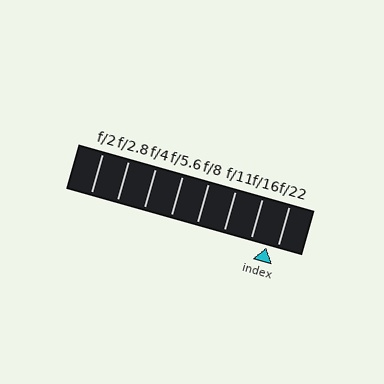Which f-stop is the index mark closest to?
The index mark is closest to f/22.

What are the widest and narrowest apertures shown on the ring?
The widest aperture shown is f/2 and the narrowest is f/22.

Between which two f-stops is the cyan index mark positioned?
The index mark is between f/16 and f/22.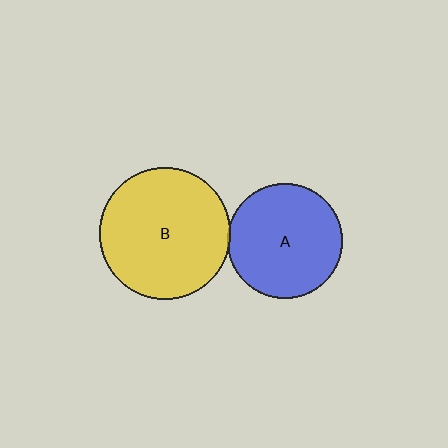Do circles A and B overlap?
Yes.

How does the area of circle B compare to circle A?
Approximately 1.3 times.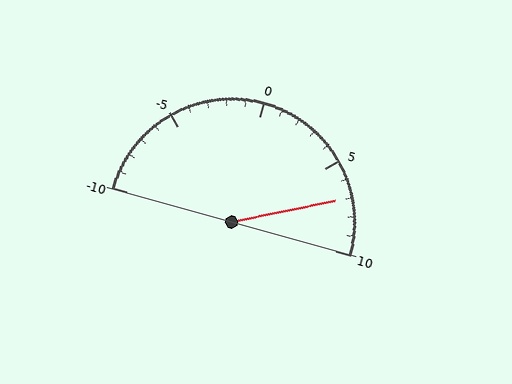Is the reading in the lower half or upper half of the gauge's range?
The reading is in the upper half of the range (-10 to 10).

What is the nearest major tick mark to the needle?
The nearest major tick mark is 5.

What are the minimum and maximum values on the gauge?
The gauge ranges from -10 to 10.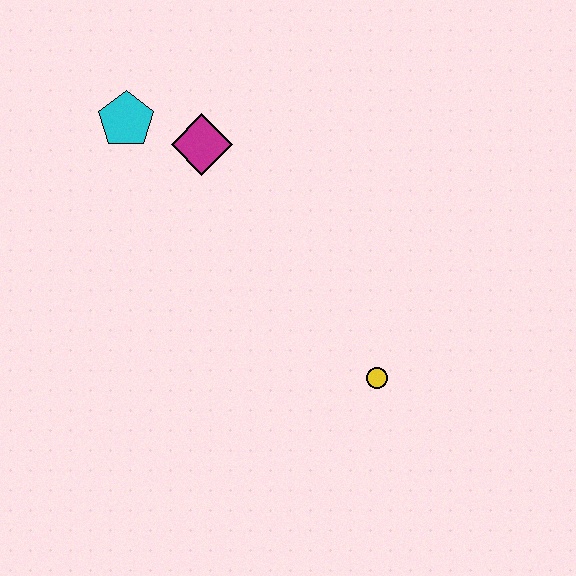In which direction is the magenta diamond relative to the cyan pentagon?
The magenta diamond is to the right of the cyan pentagon.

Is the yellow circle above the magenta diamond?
No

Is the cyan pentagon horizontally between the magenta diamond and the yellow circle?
No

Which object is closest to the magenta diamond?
The cyan pentagon is closest to the magenta diamond.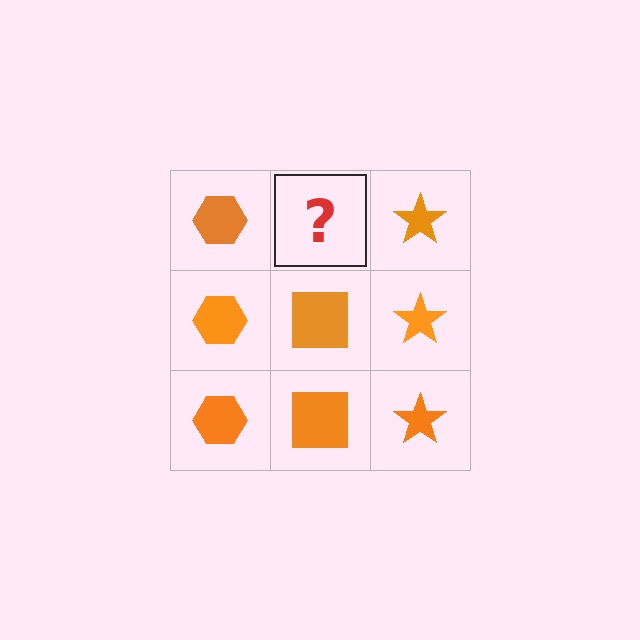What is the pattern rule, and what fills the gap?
The rule is that each column has a consistent shape. The gap should be filled with an orange square.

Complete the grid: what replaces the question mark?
The question mark should be replaced with an orange square.